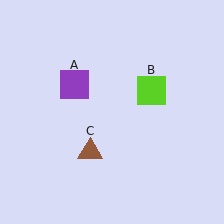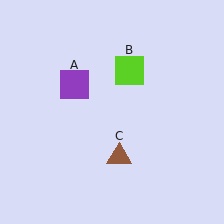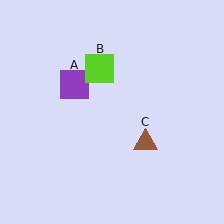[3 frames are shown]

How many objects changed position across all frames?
2 objects changed position: lime square (object B), brown triangle (object C).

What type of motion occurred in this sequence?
The lime square (object B), brown triangle (object C) rotated counterclockwise around the center of the scene.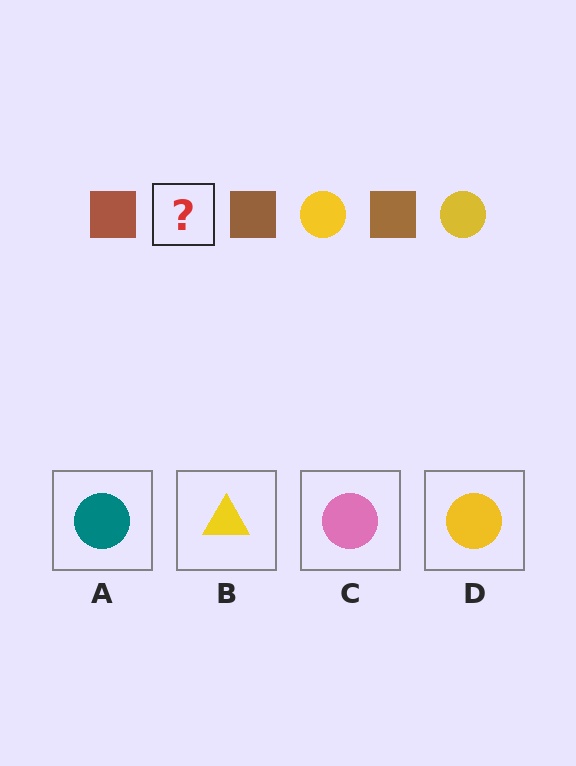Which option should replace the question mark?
Option D.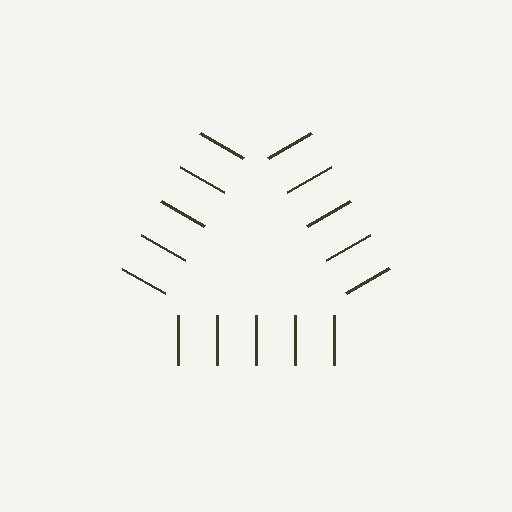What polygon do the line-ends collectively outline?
An illusory triangle — the line segments terminate on its edges but no continuous stroke is drawn.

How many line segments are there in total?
15 — 5 along each of the 3 edges.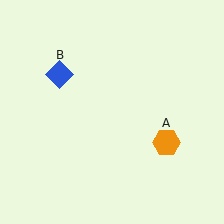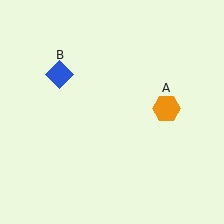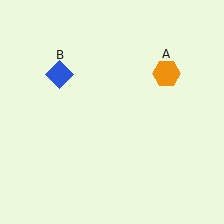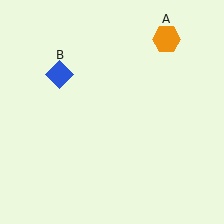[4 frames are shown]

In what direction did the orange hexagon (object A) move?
The orange hexagon (object A) moved up.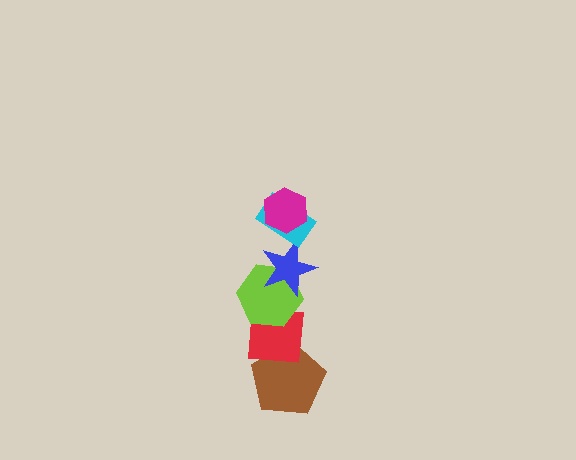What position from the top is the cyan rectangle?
The cyan rectangle is 2nd from the top.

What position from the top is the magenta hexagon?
The magenta hexagon is 1st from the top.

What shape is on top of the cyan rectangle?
The magenta hexagon is on top of the cyan rectangle.